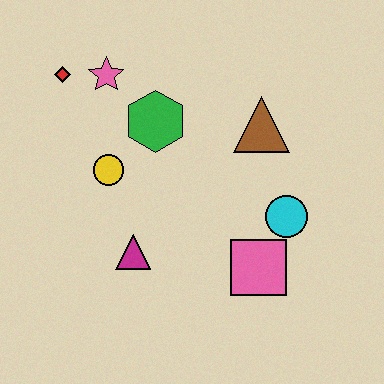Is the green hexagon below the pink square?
No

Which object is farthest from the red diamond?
The pink square is farthest from the red diamond.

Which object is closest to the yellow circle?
The green hexagon is closest to the yellow circle.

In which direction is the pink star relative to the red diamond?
The pink star is to the right of the red diamond.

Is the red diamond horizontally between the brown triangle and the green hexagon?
No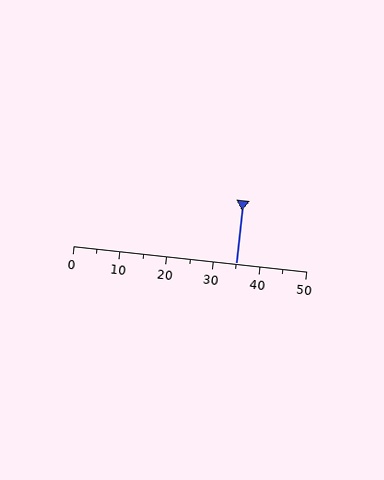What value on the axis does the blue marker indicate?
The marker indicates approximately 35.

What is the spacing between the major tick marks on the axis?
The major ticks are spaced 10 apart.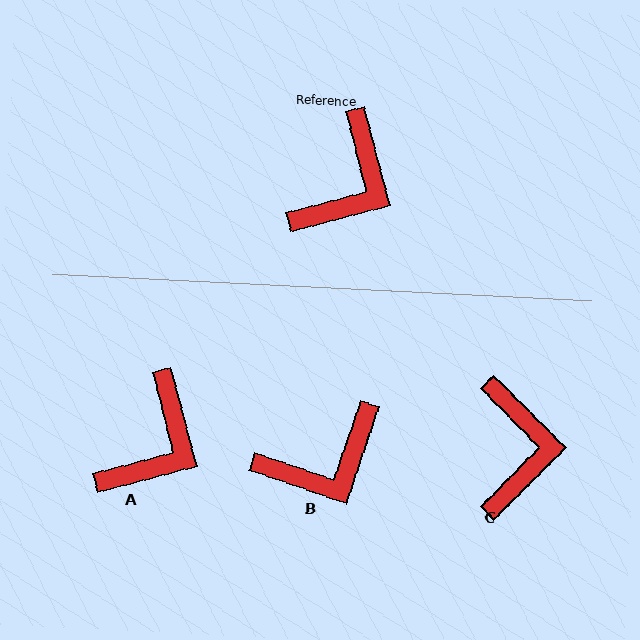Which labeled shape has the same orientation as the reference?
A.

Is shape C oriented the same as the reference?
No, it is off by about 31 degrees.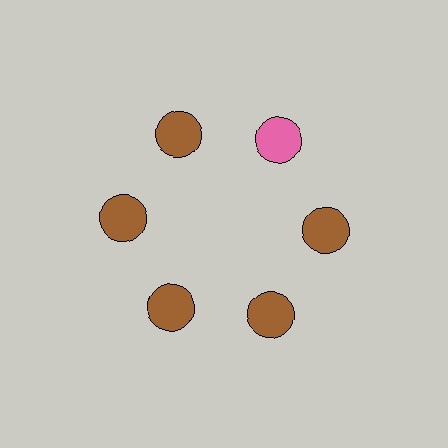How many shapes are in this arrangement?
There are 6 shapes arranged in a ring pattern.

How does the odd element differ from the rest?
It has a different color: pink instead of brown.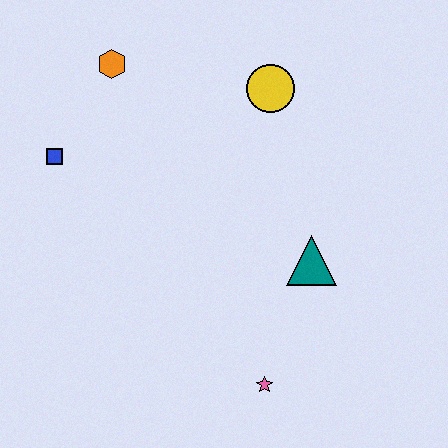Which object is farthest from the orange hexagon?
The pink star is farthest from the orange hexagon.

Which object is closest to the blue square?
The orange hexagon is closest to the blue square.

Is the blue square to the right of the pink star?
No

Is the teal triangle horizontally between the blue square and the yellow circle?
No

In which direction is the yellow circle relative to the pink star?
The yellow circle is above the pink star.